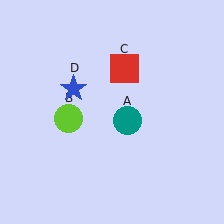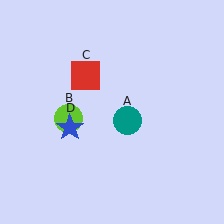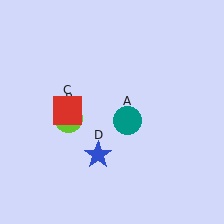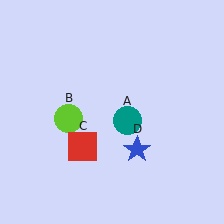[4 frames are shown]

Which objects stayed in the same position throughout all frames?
Teal circle (object A) and lime circle (object B) remained stationary.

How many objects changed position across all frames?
2 objects changed position: red square (object C), blue star (object D).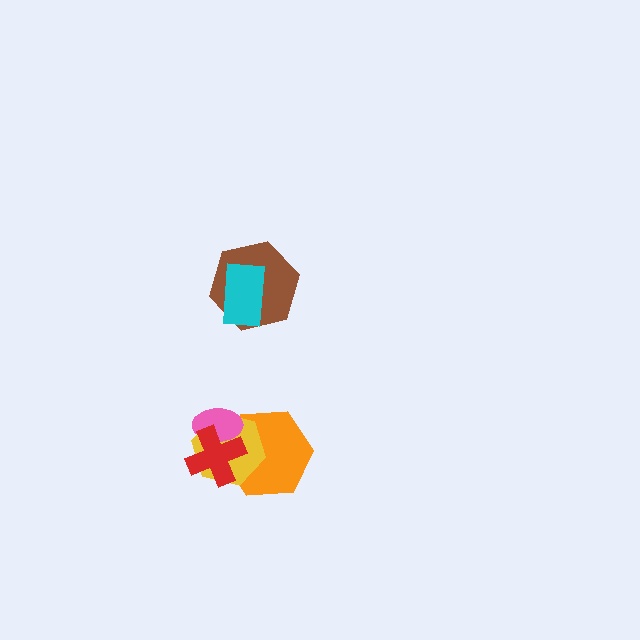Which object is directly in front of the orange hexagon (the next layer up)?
The yellow hexagon is directly in front of the orange hexagon.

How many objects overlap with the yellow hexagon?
3 objects overlap with the yellow hexagon.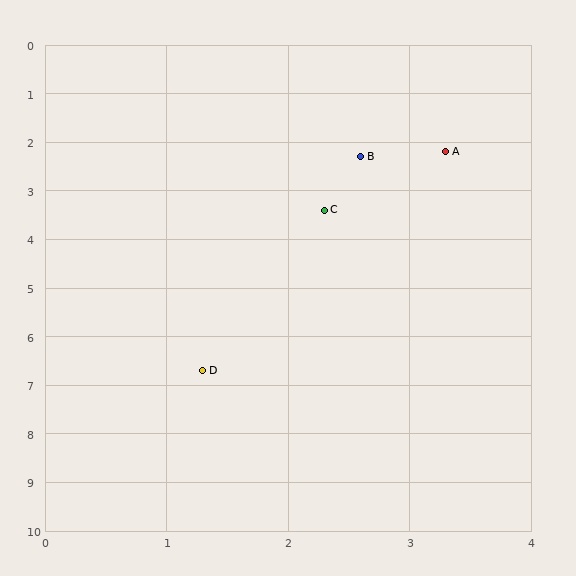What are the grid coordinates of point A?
Point A is at approximately (3.3, 2.2).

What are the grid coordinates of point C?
Point C is at approximately (2.3, 3.4).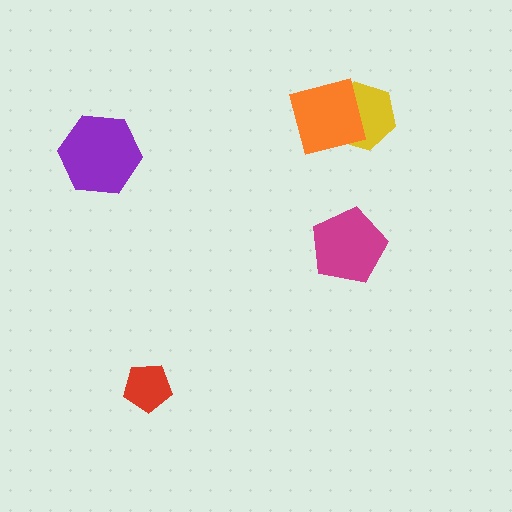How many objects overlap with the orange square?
1 object overlaps with the orange square.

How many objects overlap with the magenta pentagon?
0 objects overlap with the magenta pentagon.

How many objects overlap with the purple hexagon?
0 objects overlap with the purple hexagon.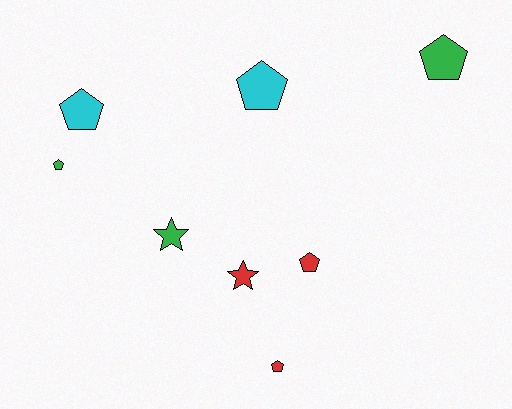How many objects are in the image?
There are 8 objects.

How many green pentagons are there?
There are 2 green pentagons.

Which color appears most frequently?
Red, with 3 objects.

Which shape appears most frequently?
Pentagon, with 6 objects.